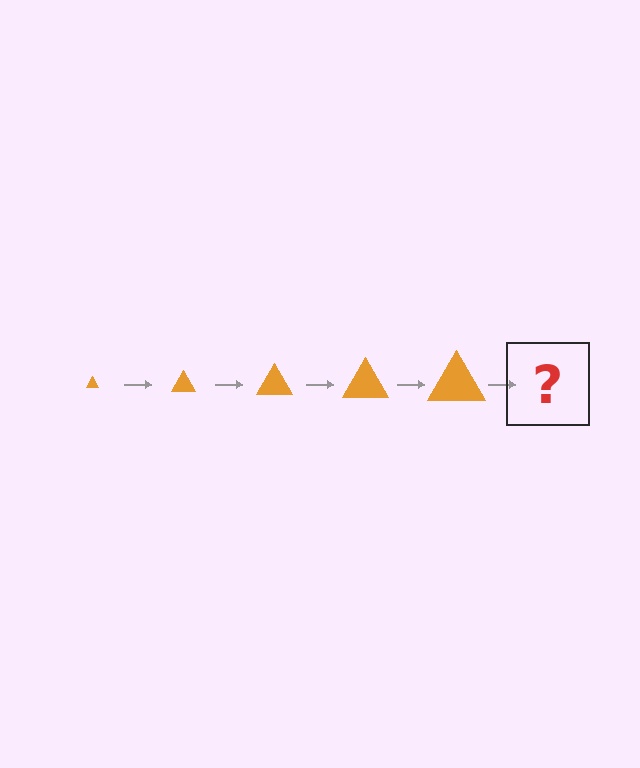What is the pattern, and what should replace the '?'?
The pattern is that the triangle gets progressively larger each step. The '?' should be an orange triangle, larger than the previous one.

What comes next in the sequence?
The next element should be an orange triangle, larger than the previous one.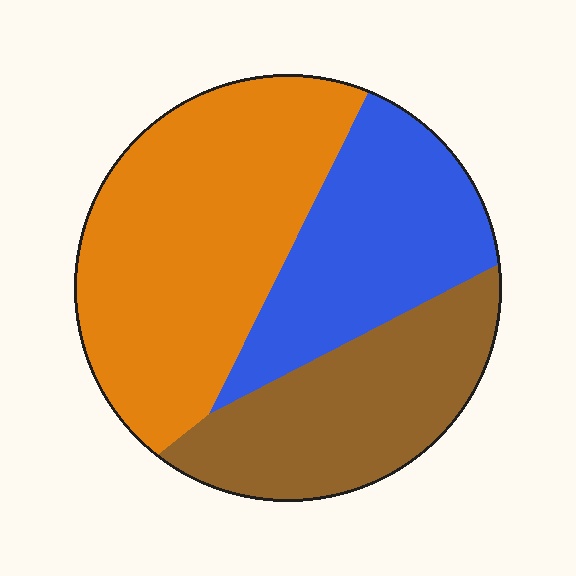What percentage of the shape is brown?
Brown takes up about one quarter (1/4) of the shape.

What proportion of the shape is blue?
Blue covers 27% of the shape.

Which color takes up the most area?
Orange, at roughly 45%.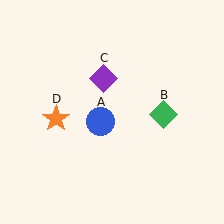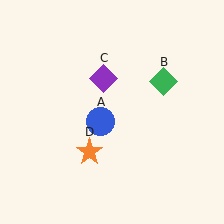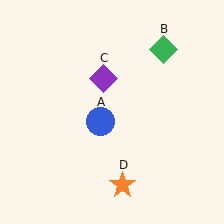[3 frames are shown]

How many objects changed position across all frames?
2 objects changed position: green diamond (object B), orange star (object D).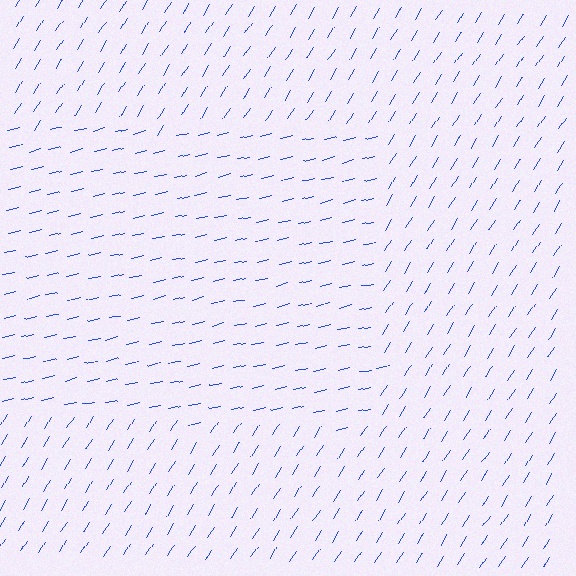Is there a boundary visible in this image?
Yes, there is a texture boundary formed by a change in line orientation.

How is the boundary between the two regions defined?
The boundary is defined purely by a change in line orientation (approximately 45 degrees difference). All lines are the same color and thickness.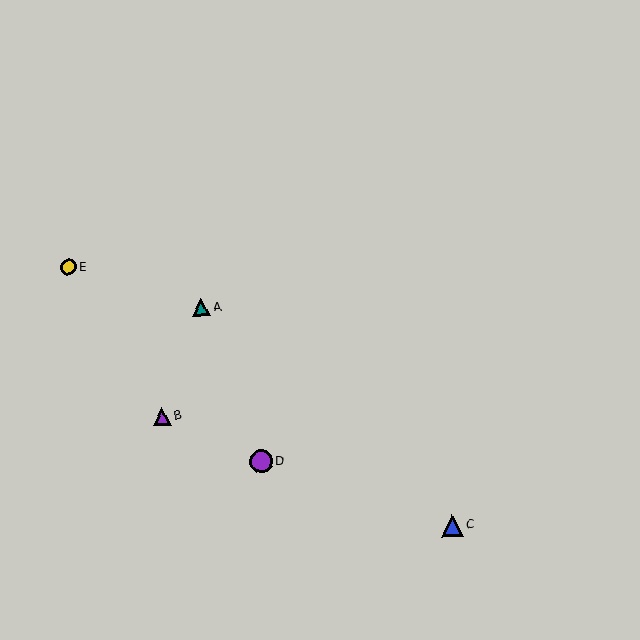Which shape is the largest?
The purple circle (labeled D) is the largest.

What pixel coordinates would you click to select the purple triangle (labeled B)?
Click at (162, 416) to select the purple triangle B.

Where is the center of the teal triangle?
The center of the teal triangle is at (201, 307).